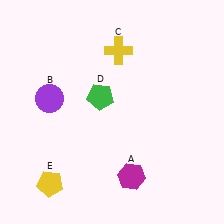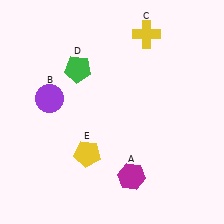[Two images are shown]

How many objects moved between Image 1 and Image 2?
3 objects moved between the two images.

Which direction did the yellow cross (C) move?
The yellow cross (C) moved right.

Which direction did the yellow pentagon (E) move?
The yellow pentagon (E) moved right.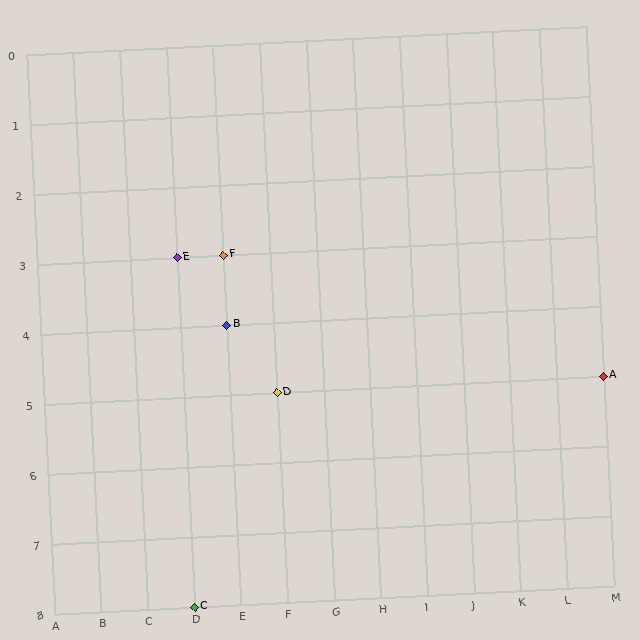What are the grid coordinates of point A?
Point A is at grid coordinates (M, 5).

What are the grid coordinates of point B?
Point B is at grid coordinates (E, 4).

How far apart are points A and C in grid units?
Points A and C are 9 columns and 3 rows apart (about 9.5 grid units diagonally).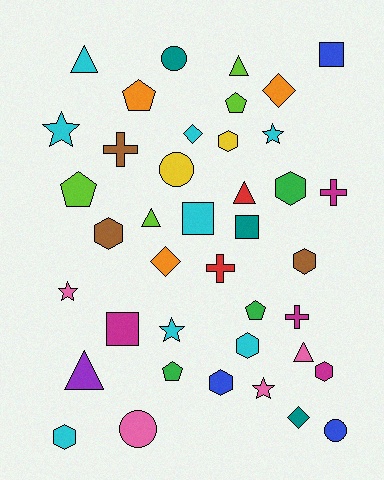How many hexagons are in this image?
There are 8 hexagons.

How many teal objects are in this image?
There are 3 teal objects.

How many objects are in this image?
There are 40 objects.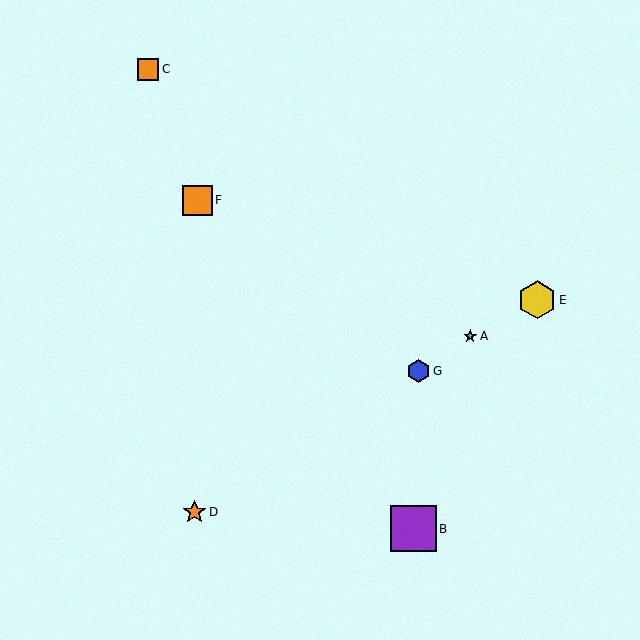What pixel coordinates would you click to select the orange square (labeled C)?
Click at (148, 69) to select the orange square C.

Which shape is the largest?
The purple square (labeled B) is the largest.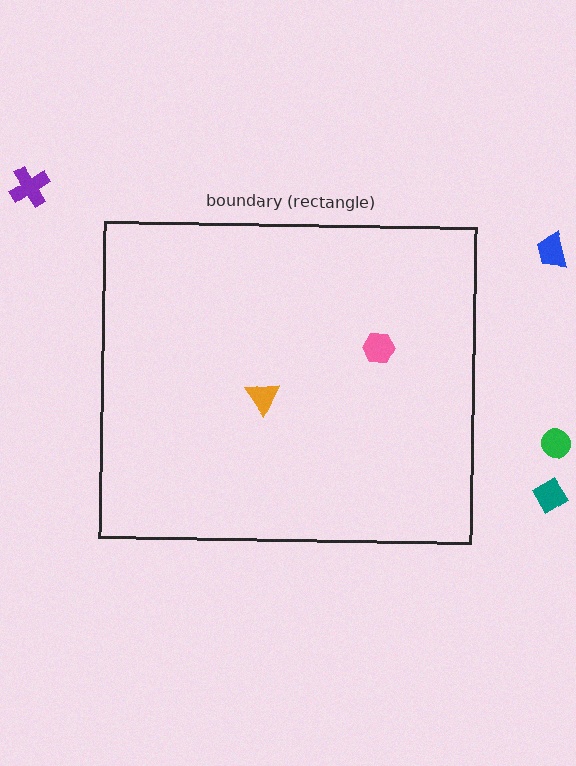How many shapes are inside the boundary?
2 inside, 4 outside.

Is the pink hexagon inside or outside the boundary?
Inside.